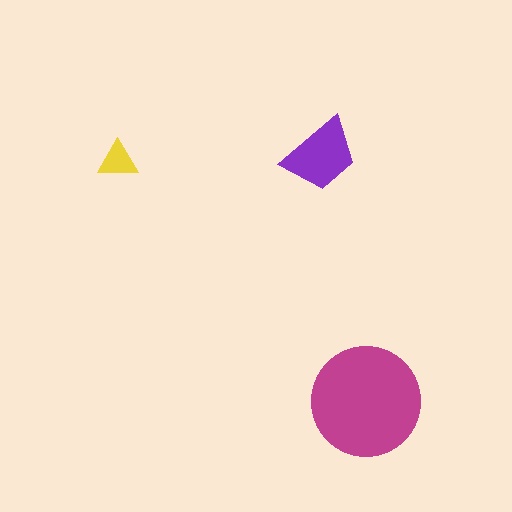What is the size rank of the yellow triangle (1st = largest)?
3rd.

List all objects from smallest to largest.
The yellow triangle, the purple trapezoid, the magenta circle.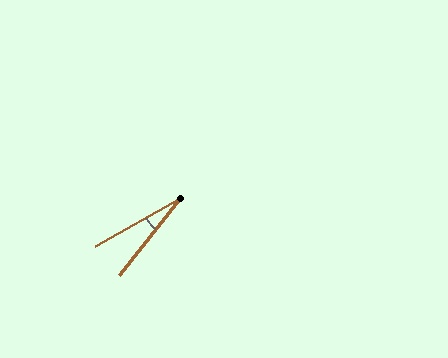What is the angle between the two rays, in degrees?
Approximately 22 degrees.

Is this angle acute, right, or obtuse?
It is acute.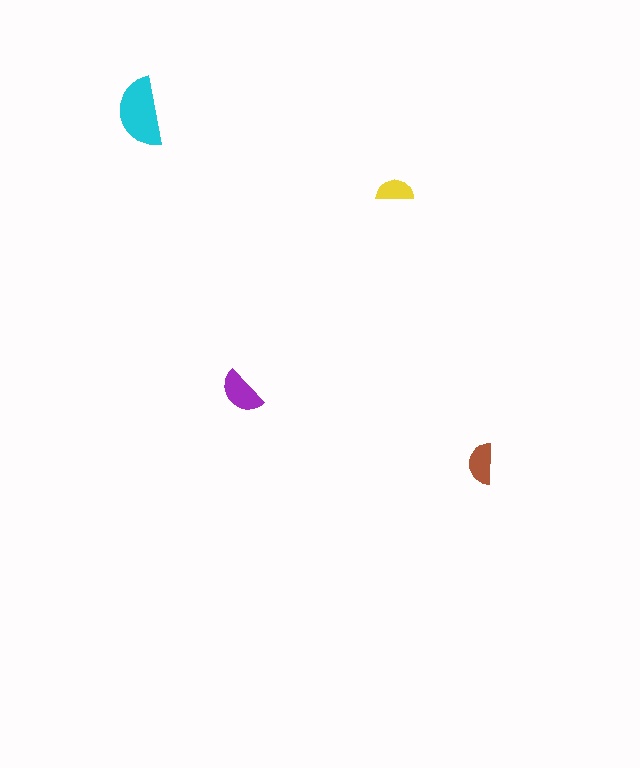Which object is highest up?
The cyan semicircle is topmost.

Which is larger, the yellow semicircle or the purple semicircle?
The purple one.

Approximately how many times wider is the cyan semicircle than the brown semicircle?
About 1.5 times wider.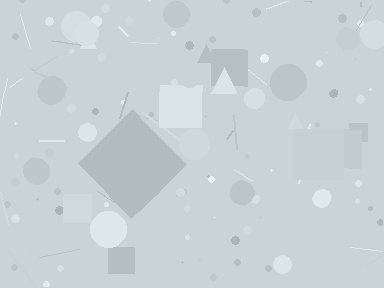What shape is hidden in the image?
A diamond is hidden in the image.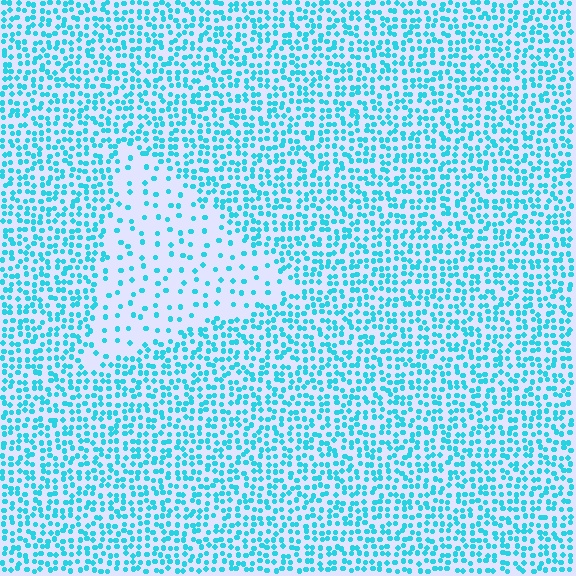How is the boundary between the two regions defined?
The boundary is defined by a change in element density (approximately 2.7x ratio). All elements are the same color, size, and shape.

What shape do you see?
I see a triangle.